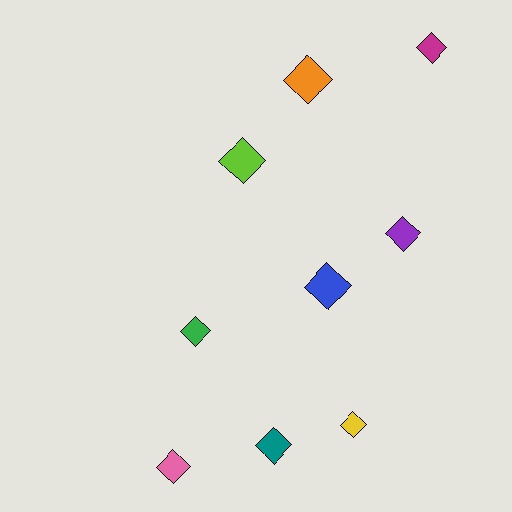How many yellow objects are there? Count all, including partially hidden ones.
There is 1 yellow object.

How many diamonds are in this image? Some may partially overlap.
There are 9 diamonds.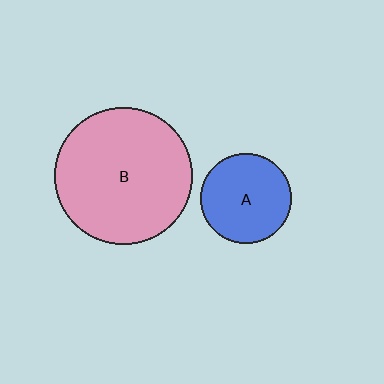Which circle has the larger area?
Circle B (pink).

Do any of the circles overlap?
No, none of the circles overlap.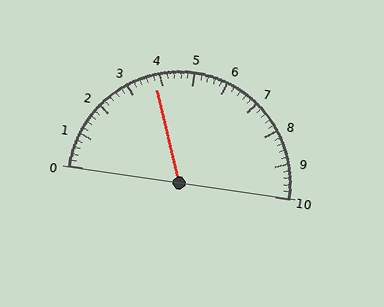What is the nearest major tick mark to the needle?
The nearest major tick mark is 4.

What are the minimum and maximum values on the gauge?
The gauge ranges from 0 to 10.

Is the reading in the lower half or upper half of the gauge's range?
The reading is in the lower half of the range (0 to 10).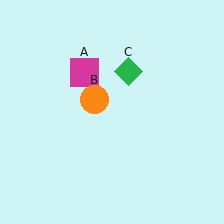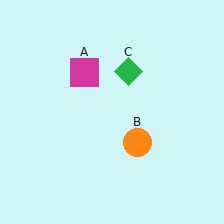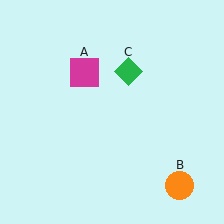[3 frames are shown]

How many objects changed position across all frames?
1 object changed position: orange circle (object B).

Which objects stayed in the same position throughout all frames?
Magenta square (object A) and green diamond (object C) remained stationary.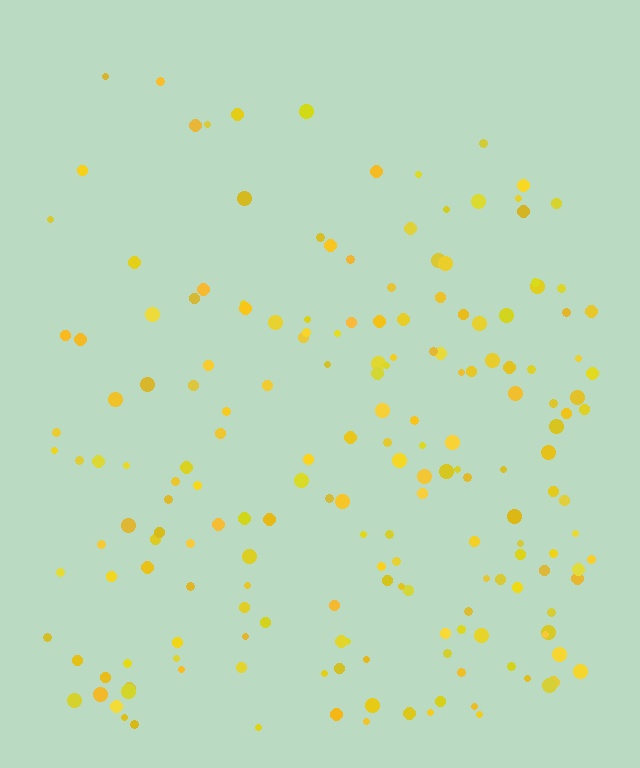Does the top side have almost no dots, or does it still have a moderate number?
Still a moderate number, just noticeably fewer than the bottom.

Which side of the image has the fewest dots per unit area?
The top.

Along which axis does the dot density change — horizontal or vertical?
Vertical.